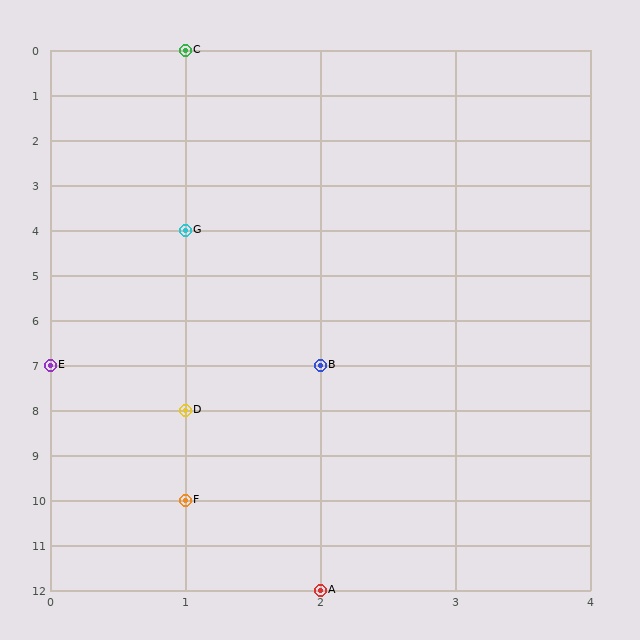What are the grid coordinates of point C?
Point C is at grid coordinates (1, 0).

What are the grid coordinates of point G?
Point G is at grid coordinates (1, 4).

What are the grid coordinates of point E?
Point E is at grid coordinates (0, 7).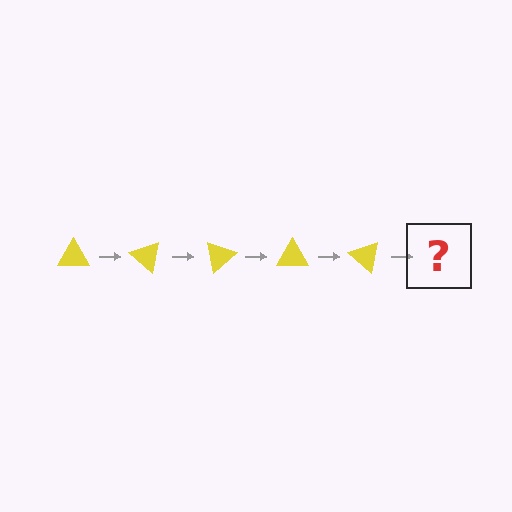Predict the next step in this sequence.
The next step is a yellow triangle rotated 200 degrees.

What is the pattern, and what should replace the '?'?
The pattern is that the triangle rotates 40 degrees each step. The '?' should be a yellow triangle rotated 200 degrees.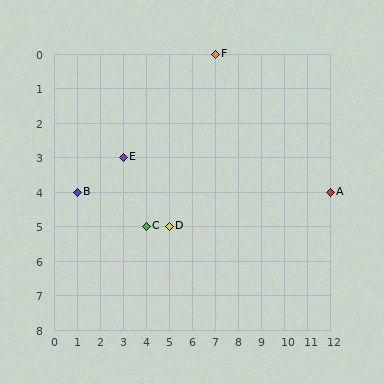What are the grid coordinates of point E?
Point E is at grid coordinates (3, 3).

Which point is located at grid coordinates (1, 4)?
Point B is at (1, 4).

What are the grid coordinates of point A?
Point A is at grid coordinates (12, 4).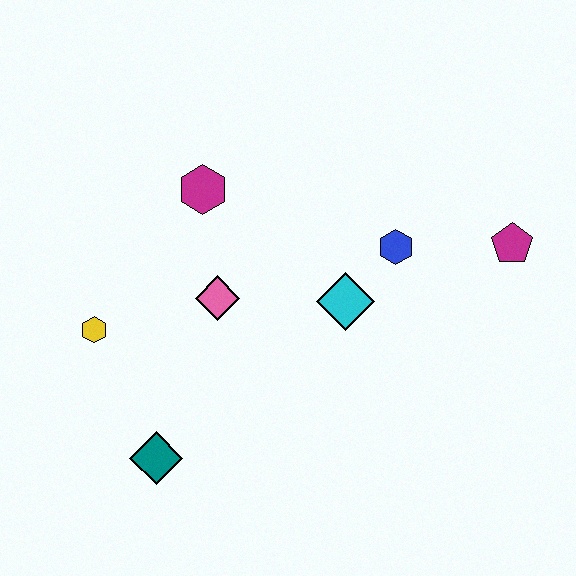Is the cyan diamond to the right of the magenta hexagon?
Yes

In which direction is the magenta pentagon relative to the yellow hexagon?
The magenta pentagon is to the right of the yellow hexagon.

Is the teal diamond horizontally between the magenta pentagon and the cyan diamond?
No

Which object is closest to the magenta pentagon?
The blue hexagon is closest to the magenta pentagon.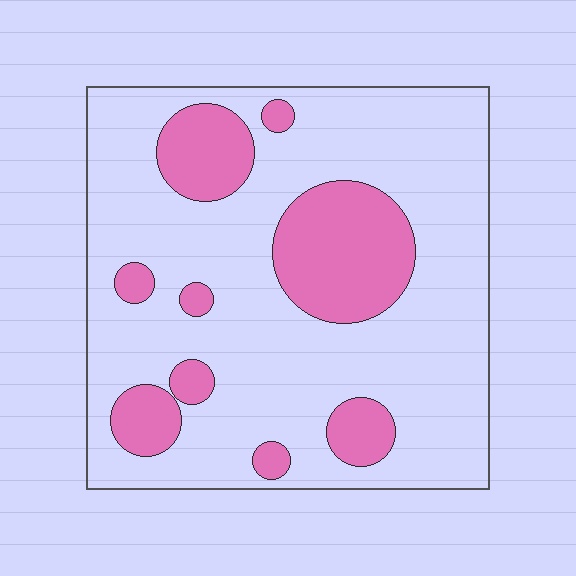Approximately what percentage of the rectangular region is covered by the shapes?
Approximately 25%.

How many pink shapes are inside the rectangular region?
9.